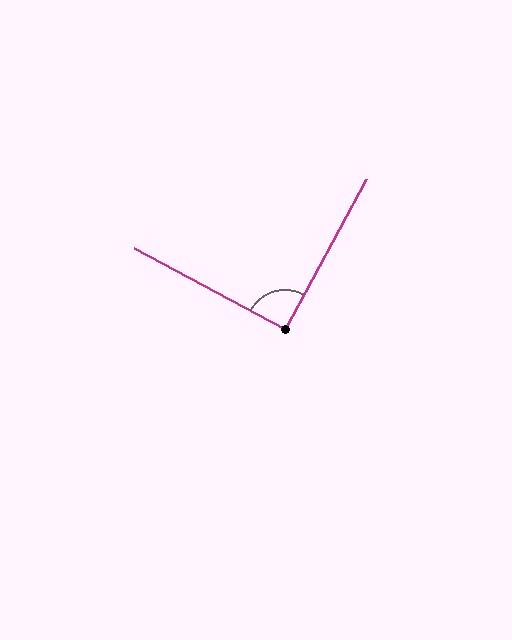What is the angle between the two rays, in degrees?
Approximately 90 degrees.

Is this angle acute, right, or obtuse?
It is approximately a right angle.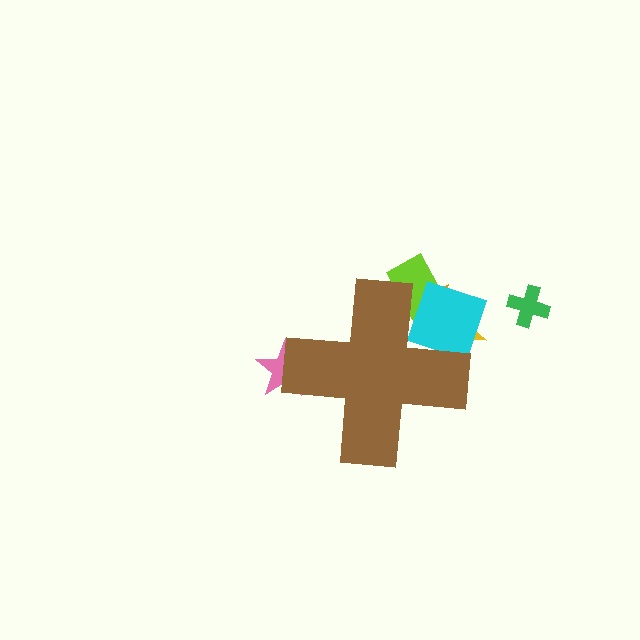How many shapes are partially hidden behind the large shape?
5 shapes are partially hidden.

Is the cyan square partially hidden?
Yes, the cyan square is partially hidden behind the brown cross.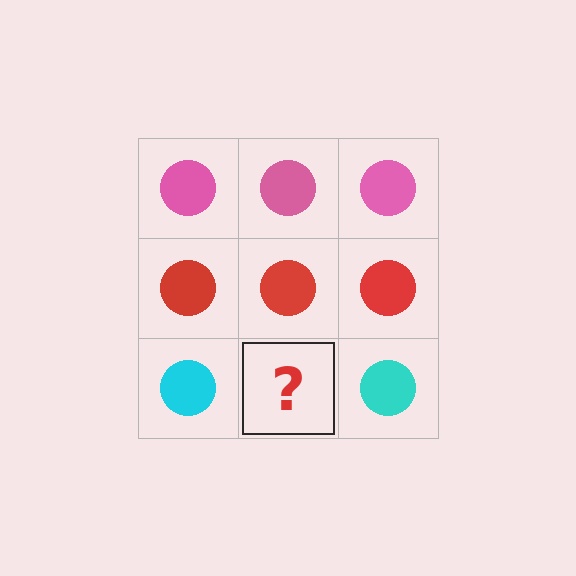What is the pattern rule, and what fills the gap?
The rule is that each row has a consistent color. The gap should be filled with a cyan circle.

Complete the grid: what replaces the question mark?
The question mark should be replaced with a cyan circle.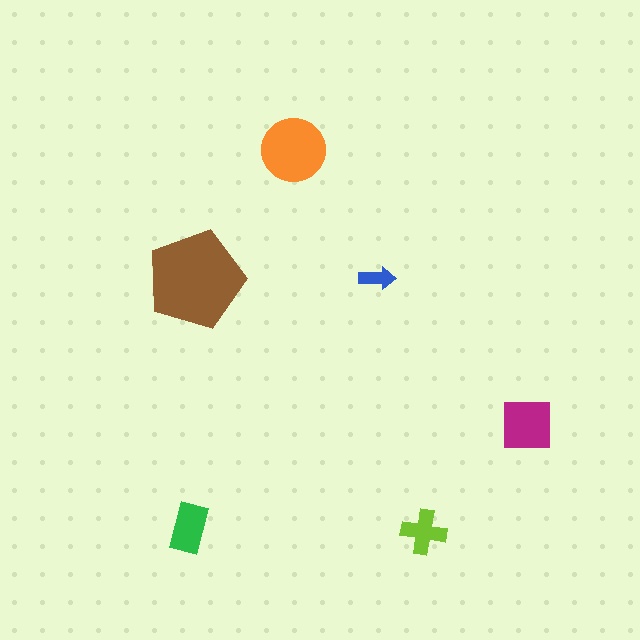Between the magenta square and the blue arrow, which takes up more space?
The magenta square.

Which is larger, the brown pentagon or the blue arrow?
The brown pentagon.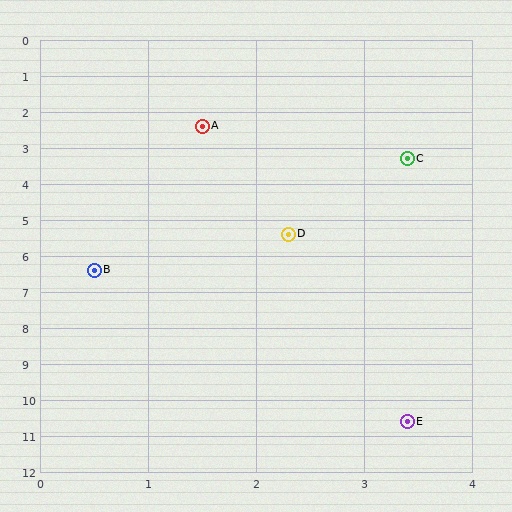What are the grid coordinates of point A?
Point A is at approximately (1.5, 2.4).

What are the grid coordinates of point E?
Point E is at approximately (3.4, 10.6).